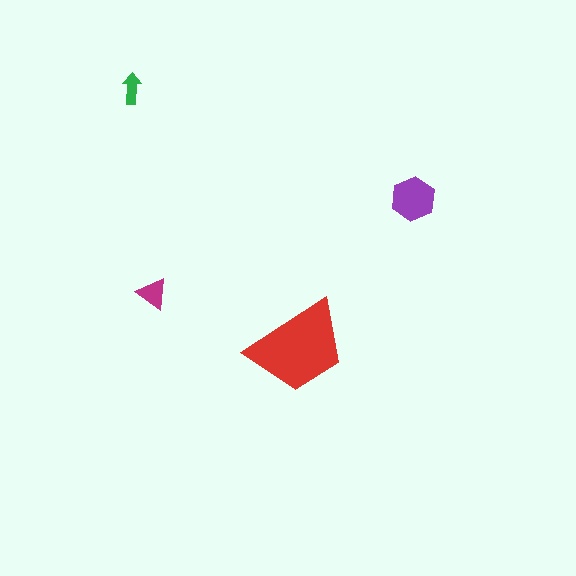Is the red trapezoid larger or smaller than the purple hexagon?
Larger.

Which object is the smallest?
The green arrow.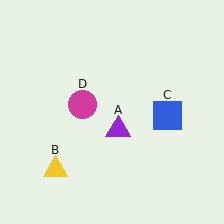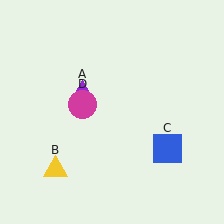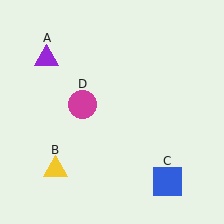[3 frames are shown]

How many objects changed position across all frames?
2 objects changed position: purple triangle (object A), blue square (object C).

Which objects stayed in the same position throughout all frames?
Yellow triangle (object B) and magenta circle (object D) remained stationary.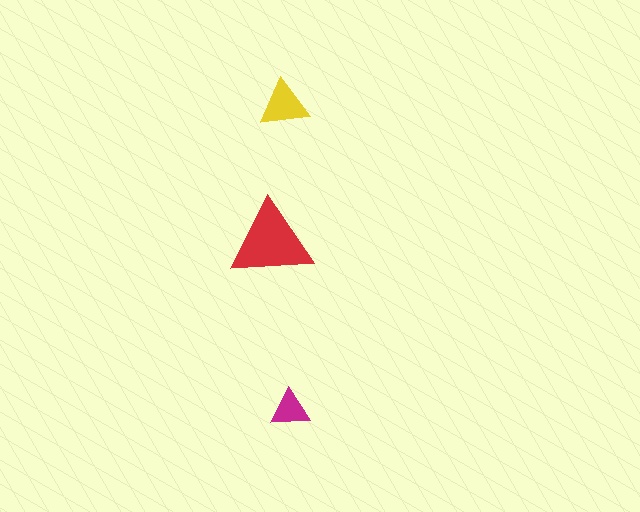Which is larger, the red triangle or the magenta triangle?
The red one.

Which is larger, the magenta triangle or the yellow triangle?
The yellow one.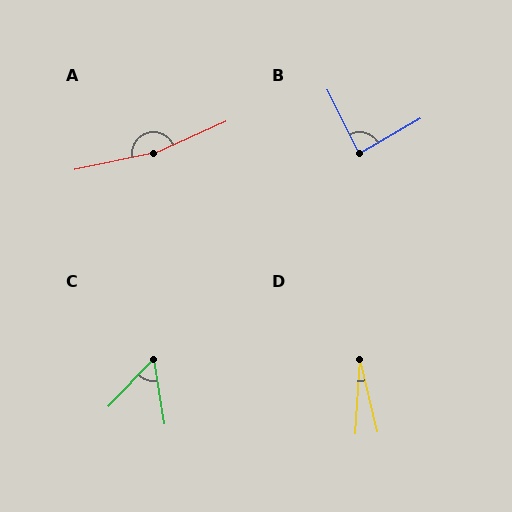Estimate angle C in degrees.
Approximately 53 degrees.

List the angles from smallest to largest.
D (18°), C (53°), B (86°), A (168°).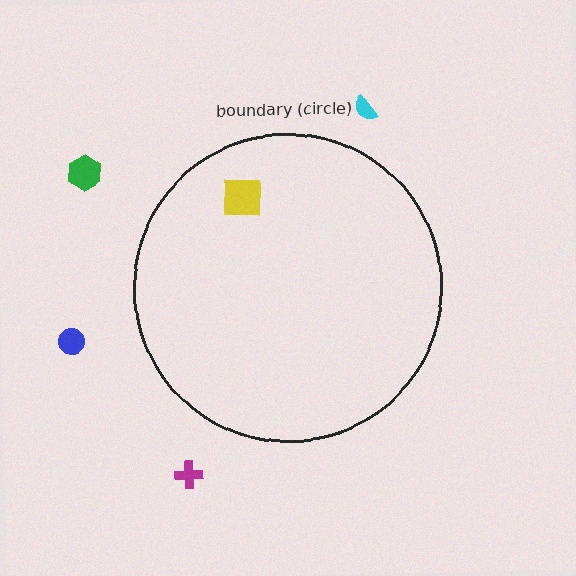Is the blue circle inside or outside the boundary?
Outside.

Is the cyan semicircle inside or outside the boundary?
Outside.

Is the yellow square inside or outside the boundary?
Inside.